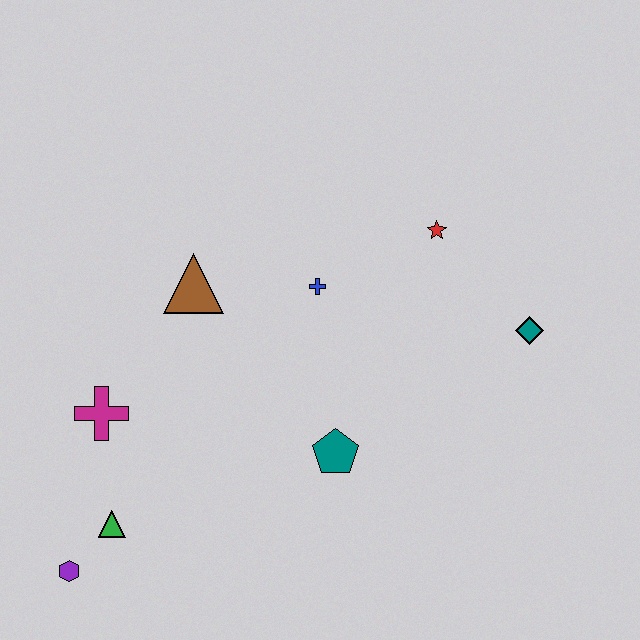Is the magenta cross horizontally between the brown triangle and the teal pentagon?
No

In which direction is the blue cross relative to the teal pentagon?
The blue cross is above the teal pentagon.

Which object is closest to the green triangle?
The purple hexagon is closest to the green triangle.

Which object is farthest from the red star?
The purple hexagon is farthest from the red star.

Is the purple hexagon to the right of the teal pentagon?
No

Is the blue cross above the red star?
No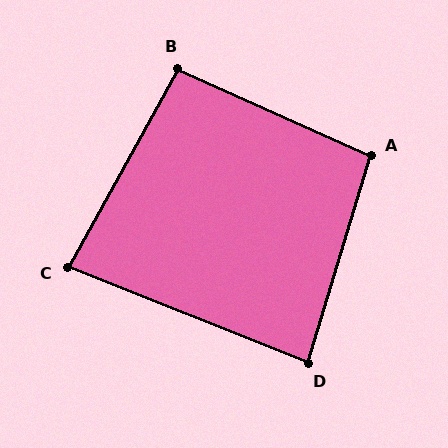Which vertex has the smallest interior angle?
C, at approximately 83 degrees.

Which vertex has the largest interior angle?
A, at approximately 97 degrees.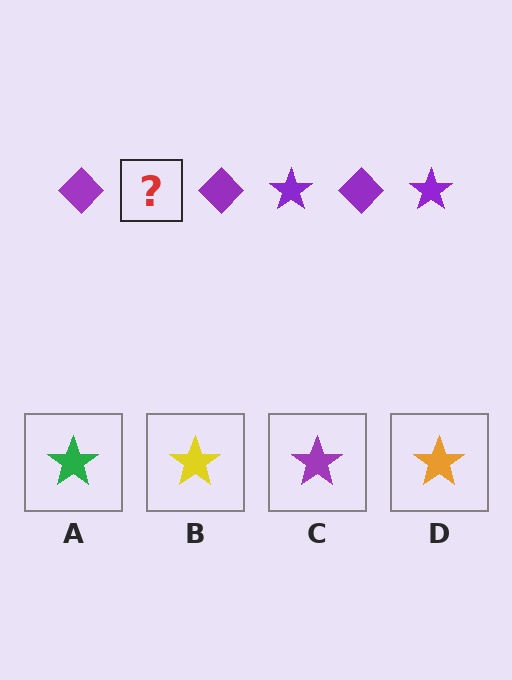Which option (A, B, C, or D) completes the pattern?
C.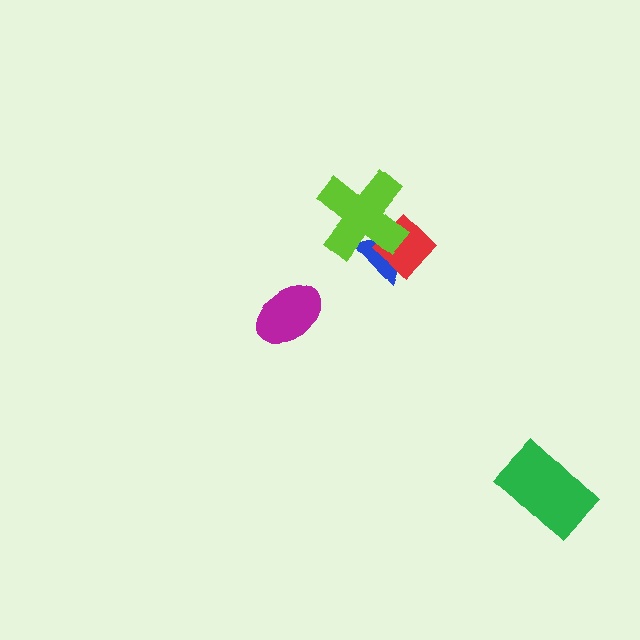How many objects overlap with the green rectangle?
0 objects overlap with the green rectangle.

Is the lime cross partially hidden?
No, no other shape covers it.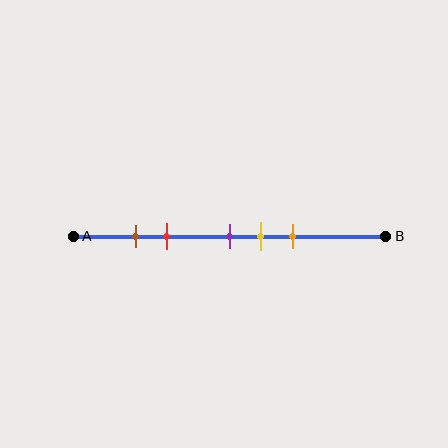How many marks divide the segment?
There are 5 marks dividing the segment.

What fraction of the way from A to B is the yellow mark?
The yellow mark is approximately 60% (0.6) of the way from A to B.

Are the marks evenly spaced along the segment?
No, the marks are not evenly spaced.